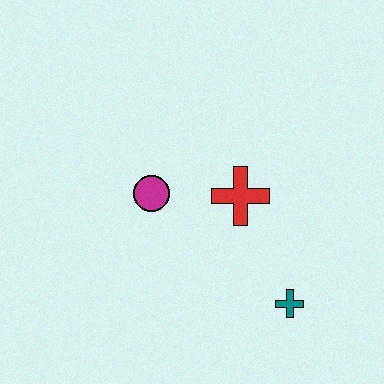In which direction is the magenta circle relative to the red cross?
The magenta circle is to the left of the red cross.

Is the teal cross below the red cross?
Yes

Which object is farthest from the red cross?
The teal cross is farthest from the red cross.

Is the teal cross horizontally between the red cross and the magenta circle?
No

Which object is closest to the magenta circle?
The red cross is closest to the magenta circle.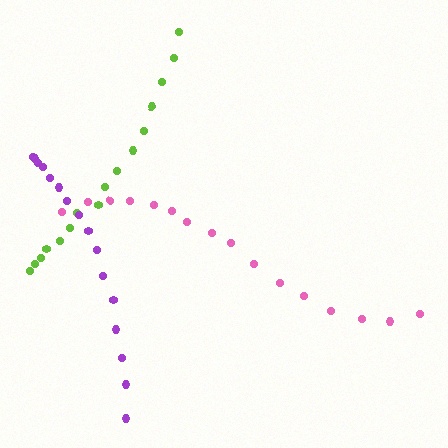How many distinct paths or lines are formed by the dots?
There are 3 distinct paths.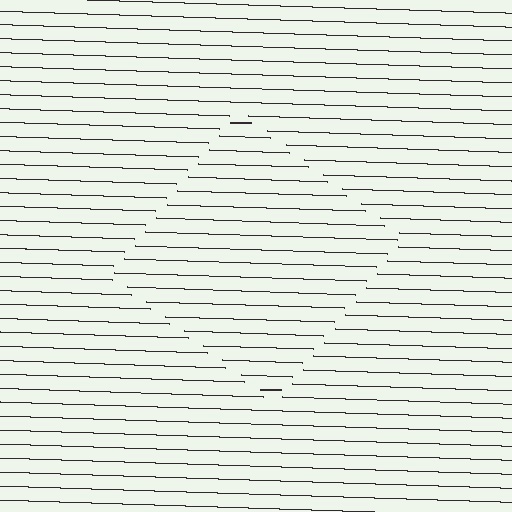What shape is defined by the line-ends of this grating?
An illusory square. The interior of the shape contains the same grating, shifted by half a period — the contour is defined by the phase discontinuity where line-ends from the inner and outer gratings abut.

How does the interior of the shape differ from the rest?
The interior of the shape contains the same grating, shifted by half a period — the contour is defined by the phase discontinuity where line-ends from the inner and outer gratings abut.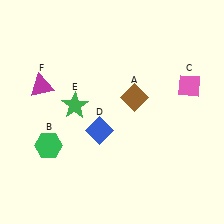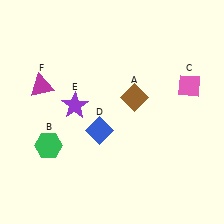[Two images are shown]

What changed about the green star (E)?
In Image 1, E is green. In Image 2, it changed to purple.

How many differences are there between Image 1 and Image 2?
There is 1 difference between the two images.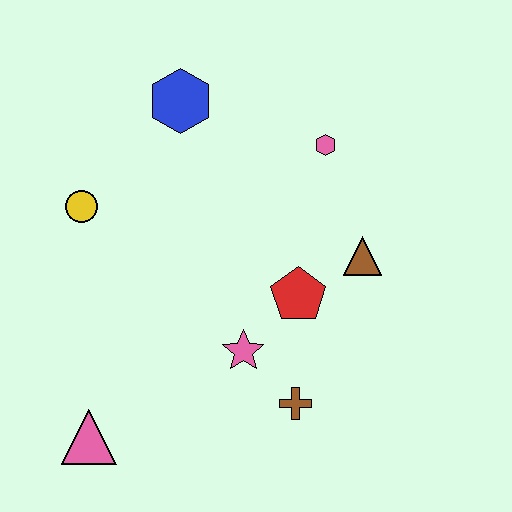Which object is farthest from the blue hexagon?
The pink triangle is farthest from the blue hexagon.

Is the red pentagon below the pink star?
No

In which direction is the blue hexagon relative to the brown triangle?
The blue hexagon is to the left of the brown triangle.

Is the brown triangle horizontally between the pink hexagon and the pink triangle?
No